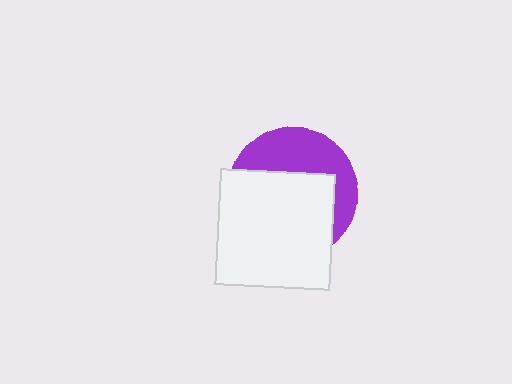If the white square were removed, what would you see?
You would see the complete purple circle.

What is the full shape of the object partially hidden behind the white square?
The partially hidden object is a purple circle.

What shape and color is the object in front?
The object in front is a white square.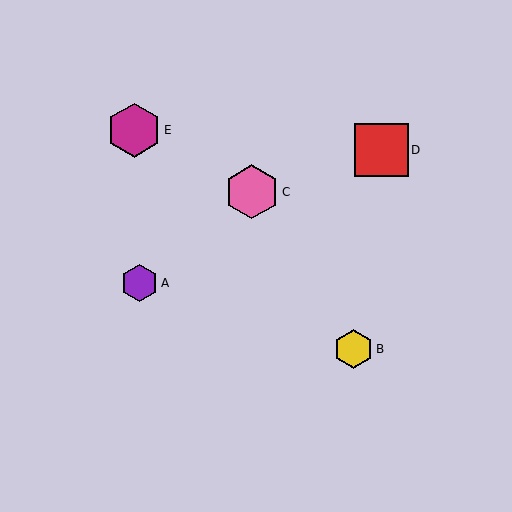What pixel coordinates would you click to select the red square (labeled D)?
Click at (382, 150) to select the red square D.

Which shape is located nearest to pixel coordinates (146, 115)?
The magenta hexagon (labeled E) at (134, 130) is nearest to that location.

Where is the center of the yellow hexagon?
The center of the yellow hexagon is at (353, 349).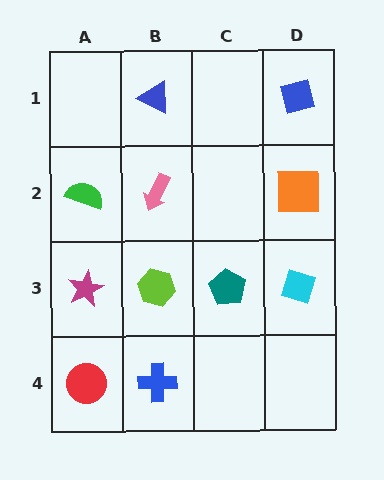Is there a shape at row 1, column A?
No, that cell is empty.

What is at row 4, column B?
A blue cross.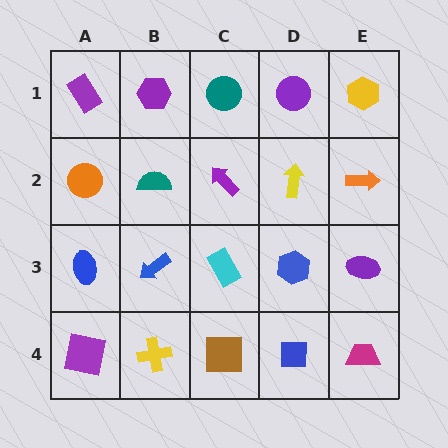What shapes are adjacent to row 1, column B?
A teal semicircle (row 2, column B), a purple rectangle (row 1, column A), a teal circle (row 1, column C).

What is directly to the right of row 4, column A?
A yellow cross.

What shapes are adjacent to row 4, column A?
A blue ellipse (row 3, column A), a yellow cross (row 4, column B).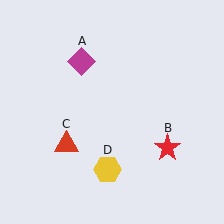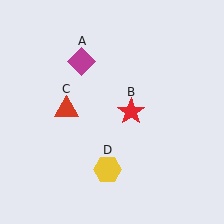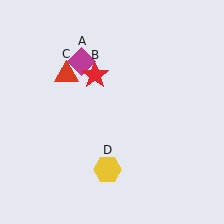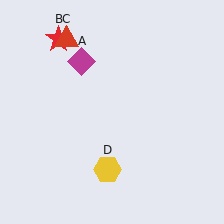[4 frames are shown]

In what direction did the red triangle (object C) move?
The red triangle (object C) moved up.